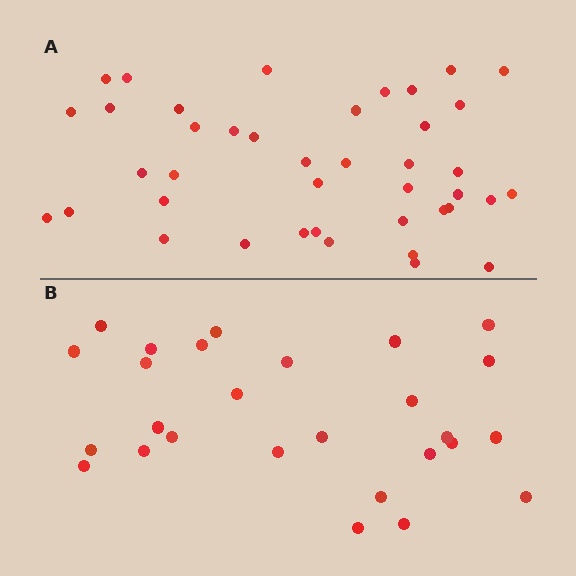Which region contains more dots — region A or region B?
Region A (the top region) has more dots.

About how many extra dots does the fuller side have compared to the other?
Region A has approximately 15 more dots than region B.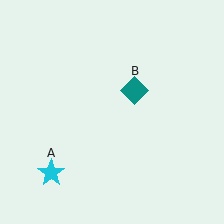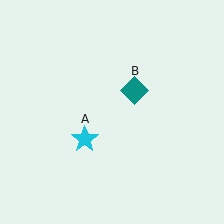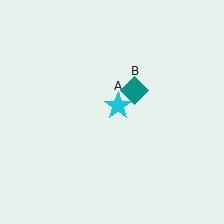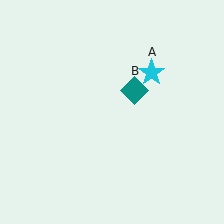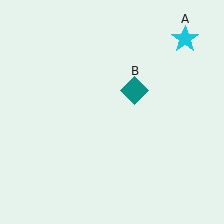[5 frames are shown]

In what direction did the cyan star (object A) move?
The cyan star (object A) moved up and to the right.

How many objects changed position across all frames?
1 object changed position: cyan star (object A).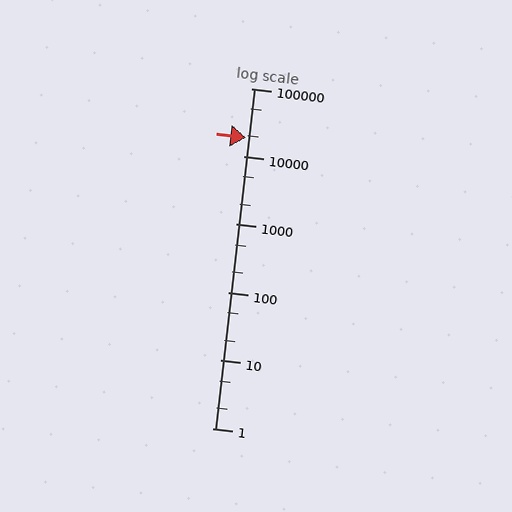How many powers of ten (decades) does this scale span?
The scale spans 5 decades, from 1 to 100000.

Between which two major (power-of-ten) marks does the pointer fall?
The pointer is between 10000 and 100000.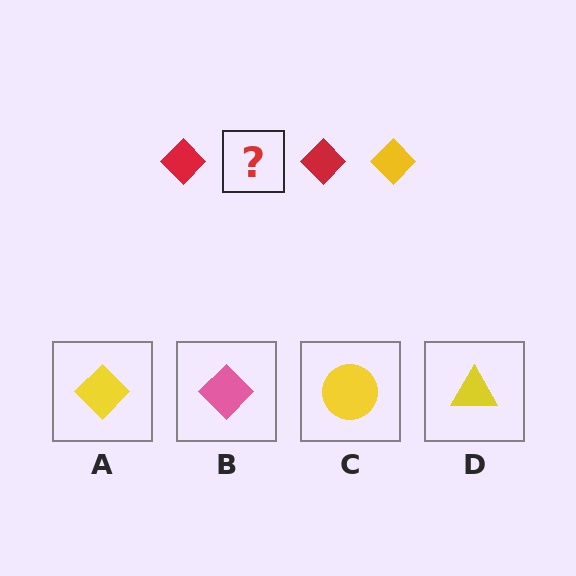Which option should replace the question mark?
Option A.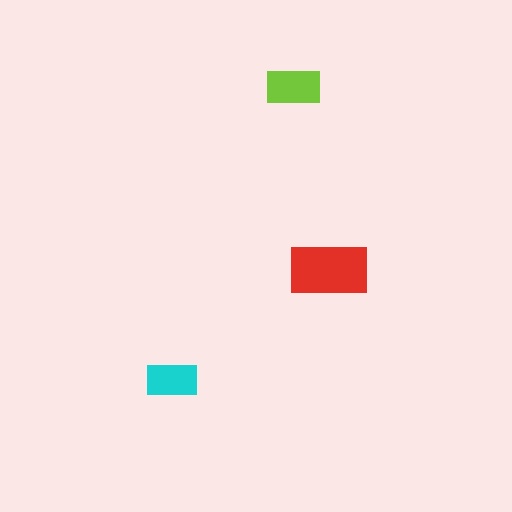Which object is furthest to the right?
The red rectangle is rightmost.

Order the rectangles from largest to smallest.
the red one, the lime one, the cyan one.